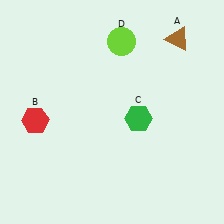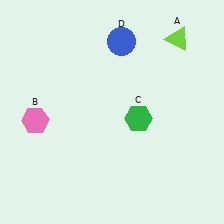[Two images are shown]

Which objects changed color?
A changed from brown to lime. B changed from red to pink. D changed from lime to blue.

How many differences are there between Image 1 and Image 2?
There are 3 differences between the two images.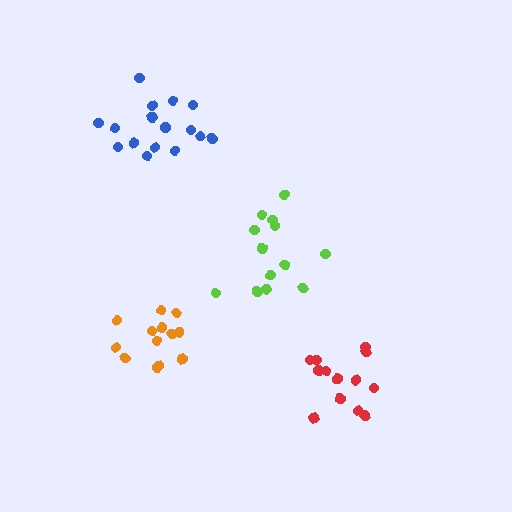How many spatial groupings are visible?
There are 4 spatial groupings.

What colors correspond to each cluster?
The clusters are colored: red, orange, lime, blue.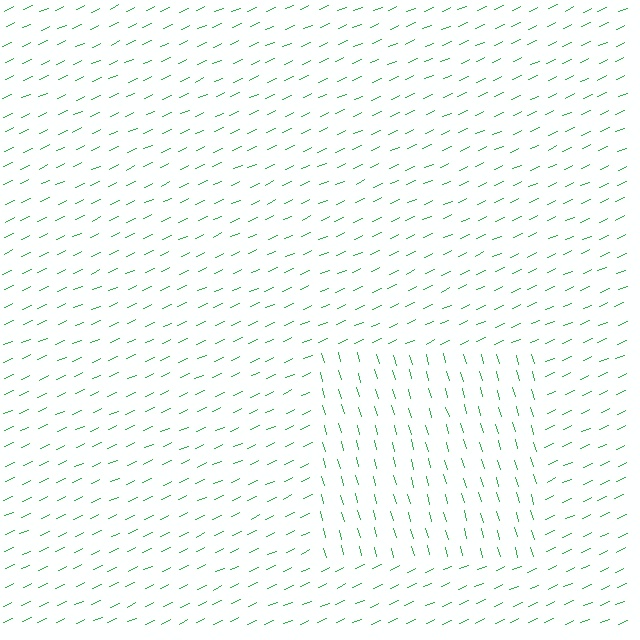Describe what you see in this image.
The image is filled with small green line segments. A rectangle region in the image has lines oriented differently from the surrounding lines, creating a visible texture boundary.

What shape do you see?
I see a rectangle.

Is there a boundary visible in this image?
Yes, there is a texture boundary formed by a change in line orientation.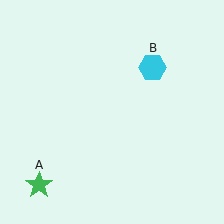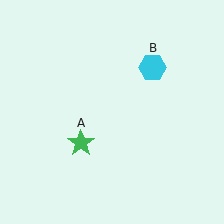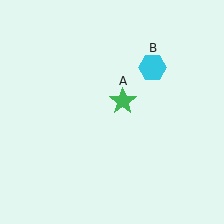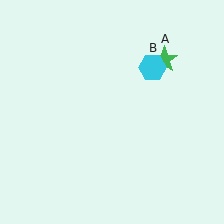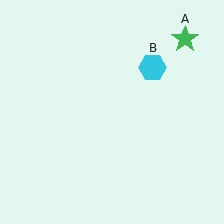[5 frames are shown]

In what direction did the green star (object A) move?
The green star (object A) moved up and to the right.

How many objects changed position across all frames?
1 object changed position: green star (object A).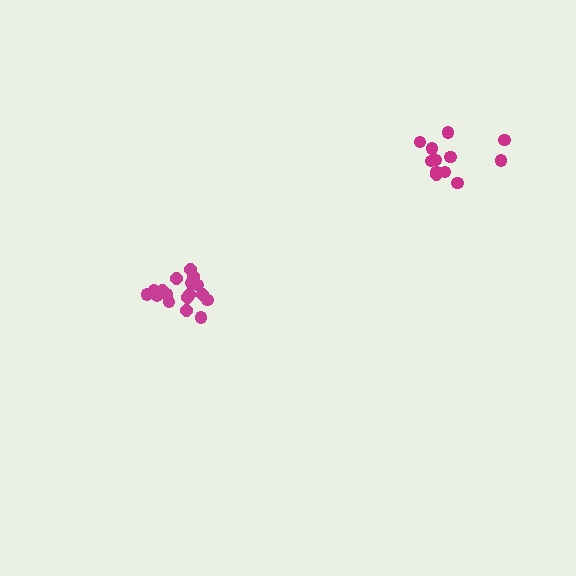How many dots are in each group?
Group 1: 17 dots, Group 2: 12 dots (29 total).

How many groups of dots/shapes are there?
There are 2 groups.